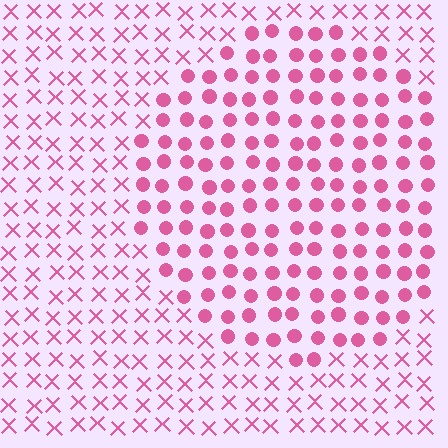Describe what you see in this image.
The image is filled with small pink elements arranged in a uniform grid. A circle-shaped region contains circles, while the surrounding area contains X marks. The boundary is defined purely by the change in element shape.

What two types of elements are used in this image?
The image uses circles inside the circle region and X marks outside it.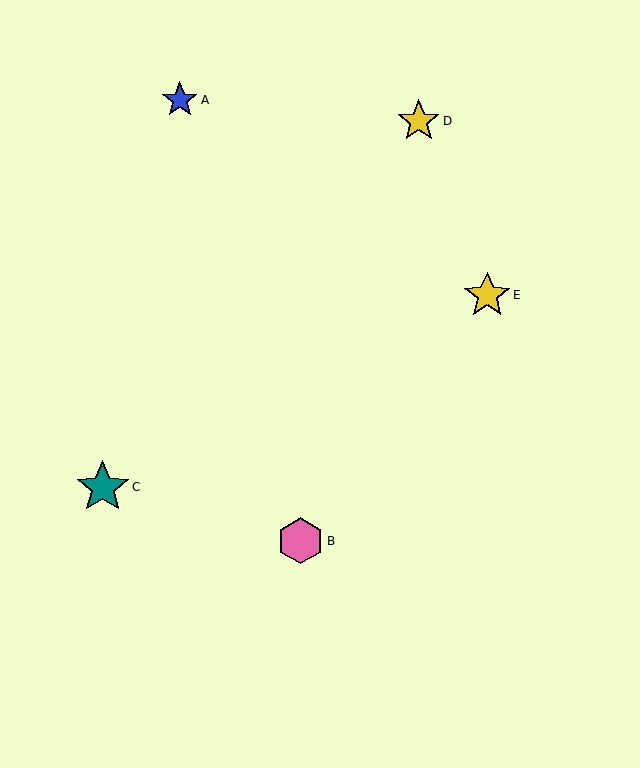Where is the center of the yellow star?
The center of the yellow star is at (419, 121).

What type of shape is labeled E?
Shape E is a yellow star.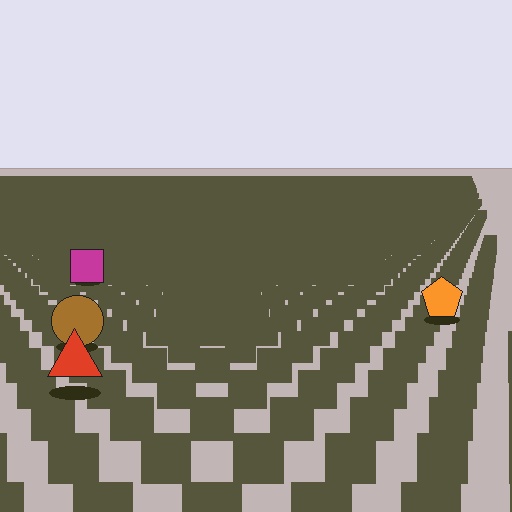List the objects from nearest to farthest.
From nearest to farthest: the red triangle, the brown circle, the orange pentagon, the magenta square.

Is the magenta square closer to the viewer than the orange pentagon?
No. The orange pentagon is closer — you can tell from the texture gradient: the ground texture is coarser near it.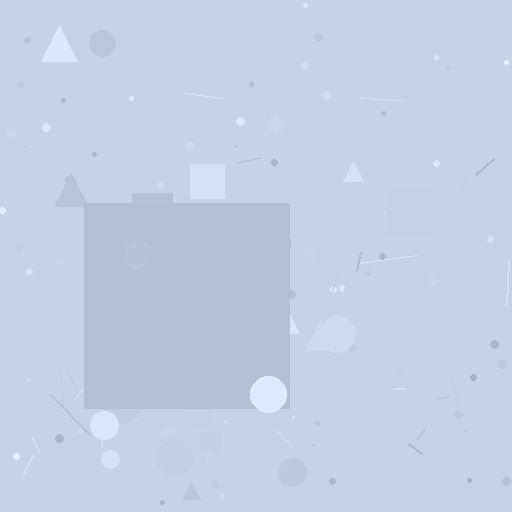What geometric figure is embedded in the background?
A square is embedded in the background.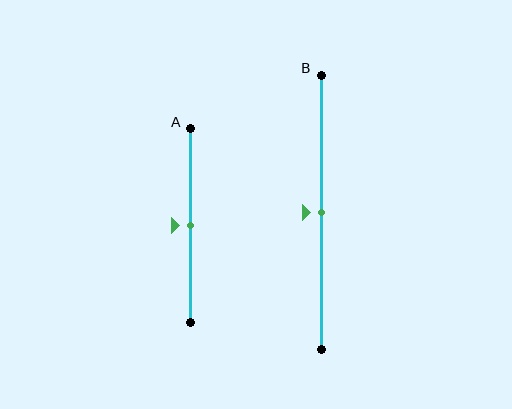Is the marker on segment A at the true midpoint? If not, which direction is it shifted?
Yes, the marker on segment A is at the true midpoint.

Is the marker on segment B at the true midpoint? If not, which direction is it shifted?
Yes, the marker on segment B is at the true midpoint.